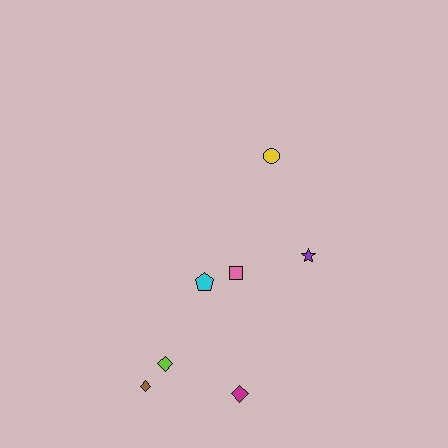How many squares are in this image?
There is 1 square.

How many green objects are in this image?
There are no green objects.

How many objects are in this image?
There are 7 objects.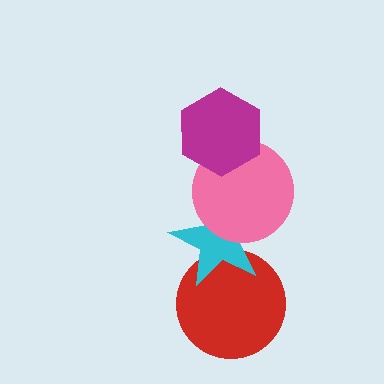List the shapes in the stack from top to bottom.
From top to bottom: the magenta hexagon, the pink circle, the cyan star, the red circle.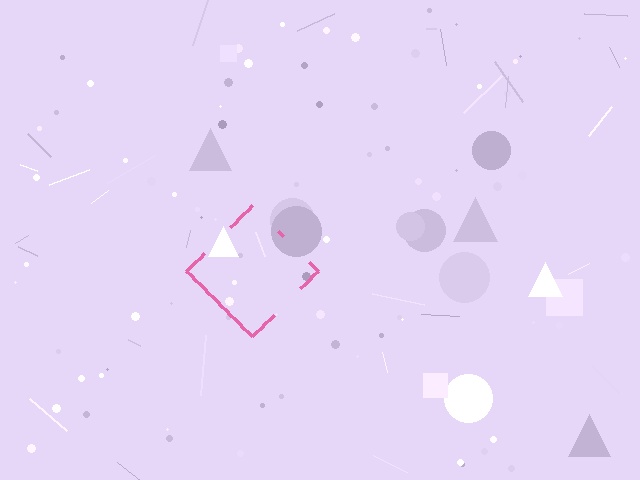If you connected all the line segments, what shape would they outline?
They would outline a diamond.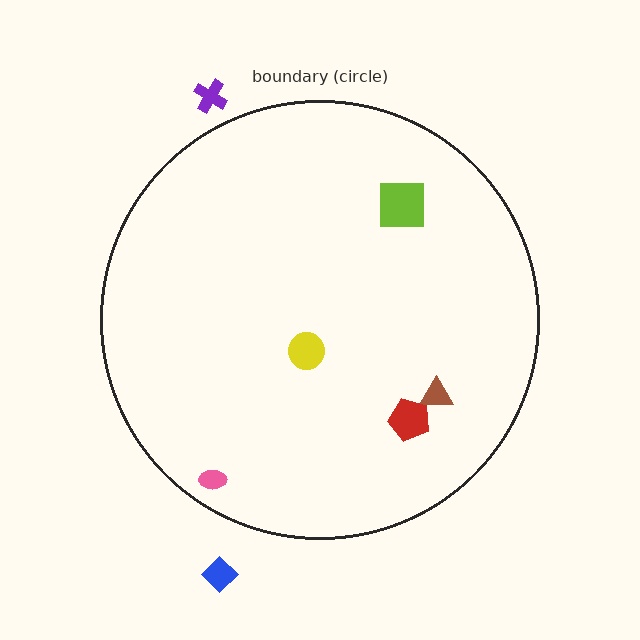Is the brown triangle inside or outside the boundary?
Inside.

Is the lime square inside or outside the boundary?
Inside.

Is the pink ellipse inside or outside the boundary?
Inside.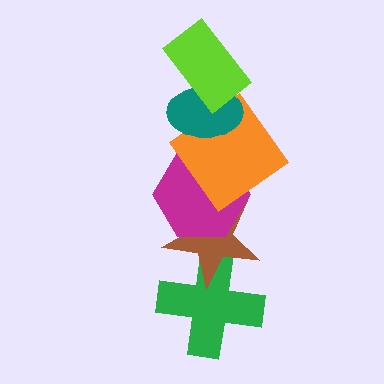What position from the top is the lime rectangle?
The lime rectangle is 1st from the top.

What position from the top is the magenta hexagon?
The magenta hexagon is 4th from the top.